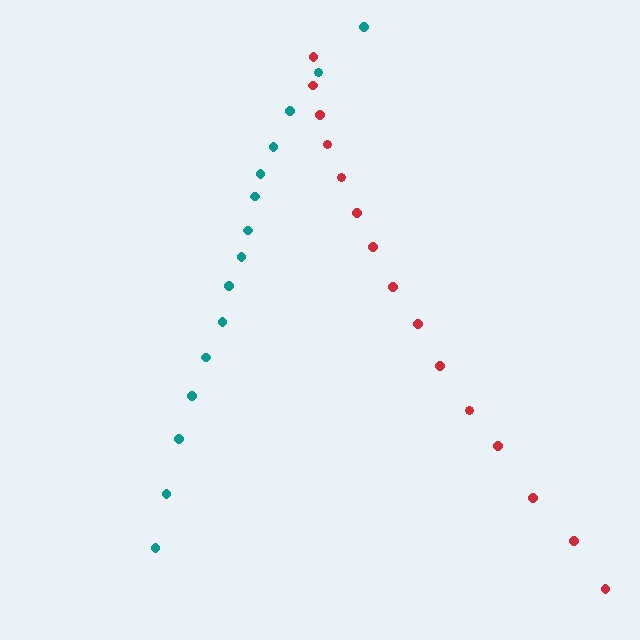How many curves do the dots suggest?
There are 2 distinct paths.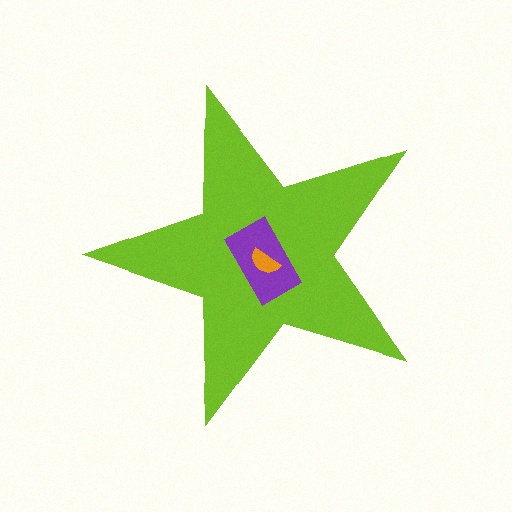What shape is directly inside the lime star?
The purple rectangle.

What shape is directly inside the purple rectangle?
The orange semicircle.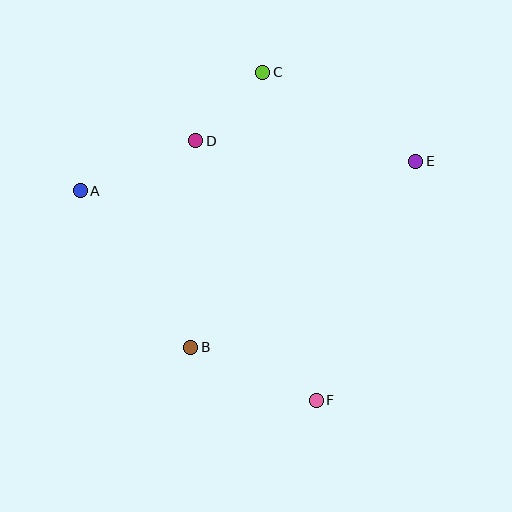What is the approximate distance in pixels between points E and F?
The distance between E and F is approximately 259 pixels.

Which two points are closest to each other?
Points C and D are closest to each other.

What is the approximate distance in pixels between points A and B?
The distance between A and B is approximately 191 pixels.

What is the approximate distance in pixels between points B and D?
The distance between B and D is approximately 207 pixels.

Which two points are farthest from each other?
Points A and E are farthest from each other.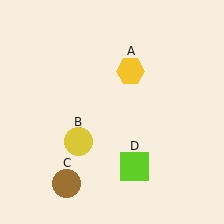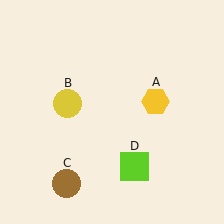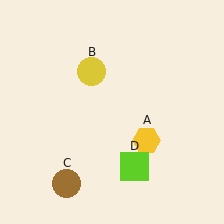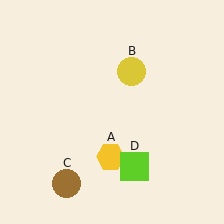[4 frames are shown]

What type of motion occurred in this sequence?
The yellow hexagon (object A), yellow circle (object B) rotated clockwise around the center of the scene.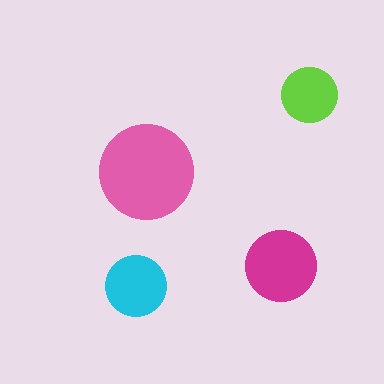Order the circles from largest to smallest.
the pink one, the magenta one, the cyan one, the lime one.